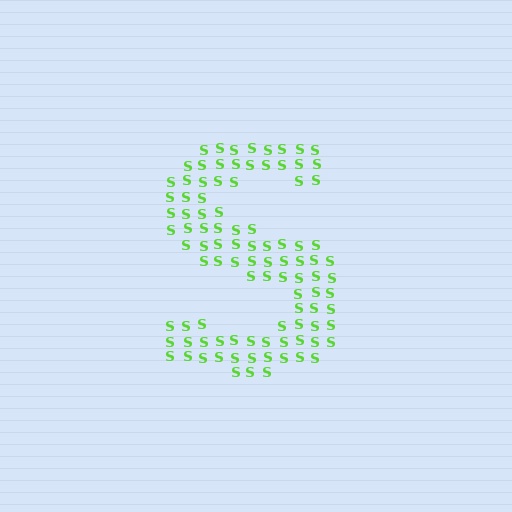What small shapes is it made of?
It is made of small letter S's.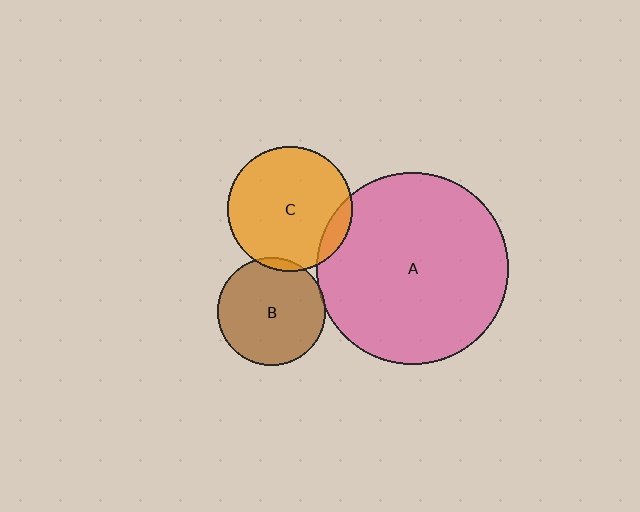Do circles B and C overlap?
Yes.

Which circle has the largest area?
Circle A (pink).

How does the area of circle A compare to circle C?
Approximately 2.3 times.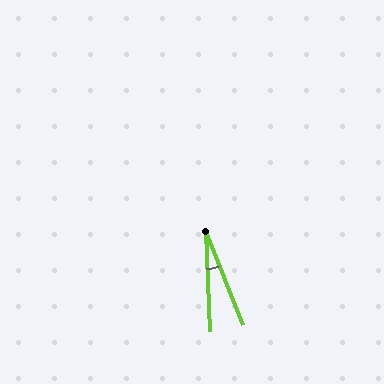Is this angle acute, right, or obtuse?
It is acute.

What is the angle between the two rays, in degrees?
Approximately 19 degrees.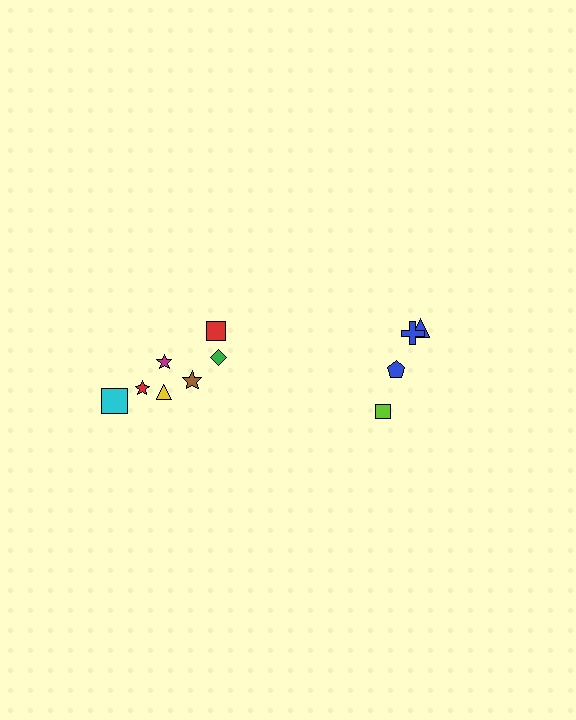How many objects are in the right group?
There are 4 objects.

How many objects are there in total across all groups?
There are 11 objects.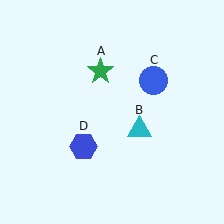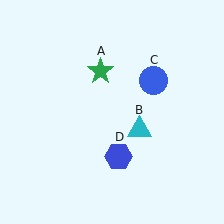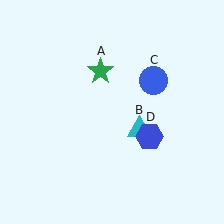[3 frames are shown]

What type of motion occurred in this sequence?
The blue hexagon (object D) rotated counterclockwise around the center of the scene.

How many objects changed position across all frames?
1 object changed position: blue hexagon (object D).